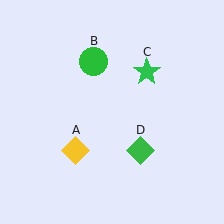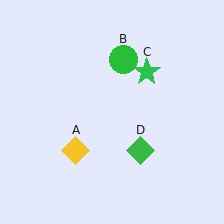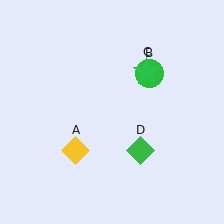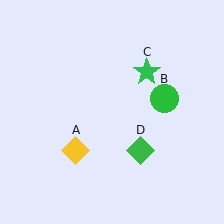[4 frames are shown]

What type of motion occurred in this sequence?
The green circle (object B) rotated clockwise around the center of the scene.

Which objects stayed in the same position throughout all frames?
Yellow diamond (object A) and green star (object C) and green diamond (object D) remained stationary.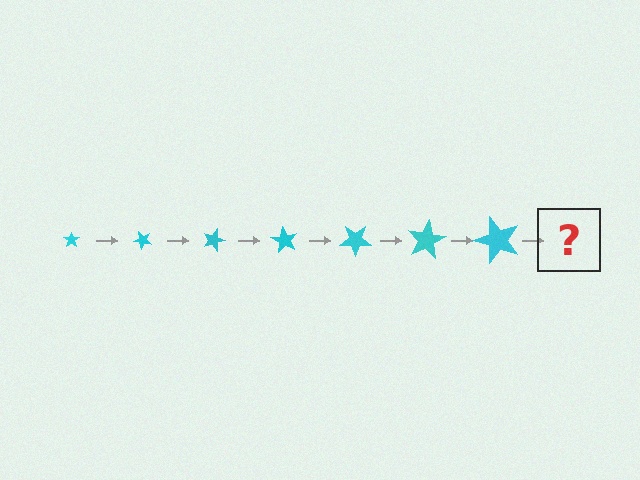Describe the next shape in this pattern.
It should be a star, larger than the previous one and rotated 315 degrees from the start.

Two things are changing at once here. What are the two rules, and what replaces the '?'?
The two rules are that the star grows larger each step and it rotates 45 degrees each step. The '?' should be a star, larger than the previous one and rotated 315 degrees from the start.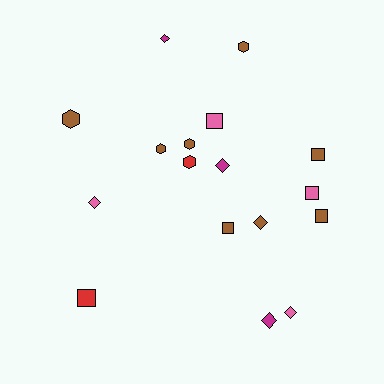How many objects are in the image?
There are 17 objects.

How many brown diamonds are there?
There is 1 brown diamond.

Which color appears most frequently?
Brown, with 8 objects.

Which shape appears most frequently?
Diamond, with 6 objects.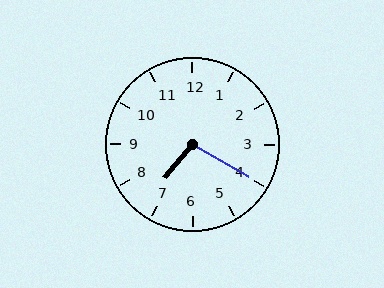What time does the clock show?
7:20.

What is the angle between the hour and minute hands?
Approximately 100 degrees.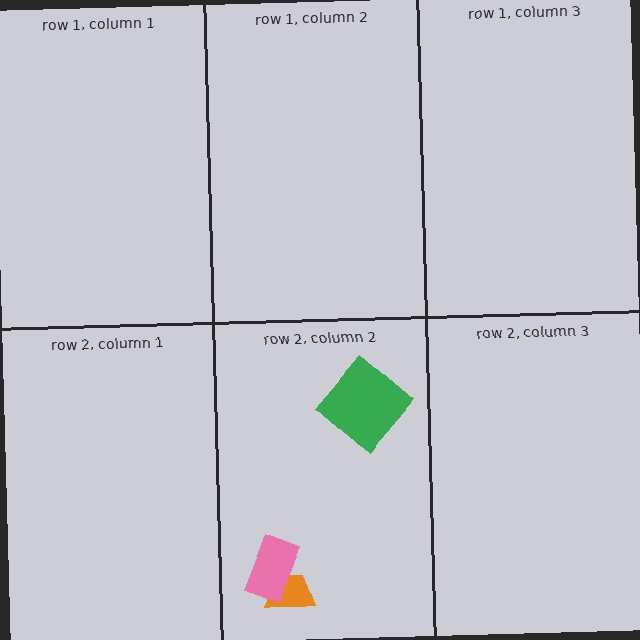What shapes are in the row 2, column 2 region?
The orange trapezoid, the green diamond, the pink rectangle.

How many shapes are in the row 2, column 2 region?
3.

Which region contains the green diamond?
The row 2, column 2 region.